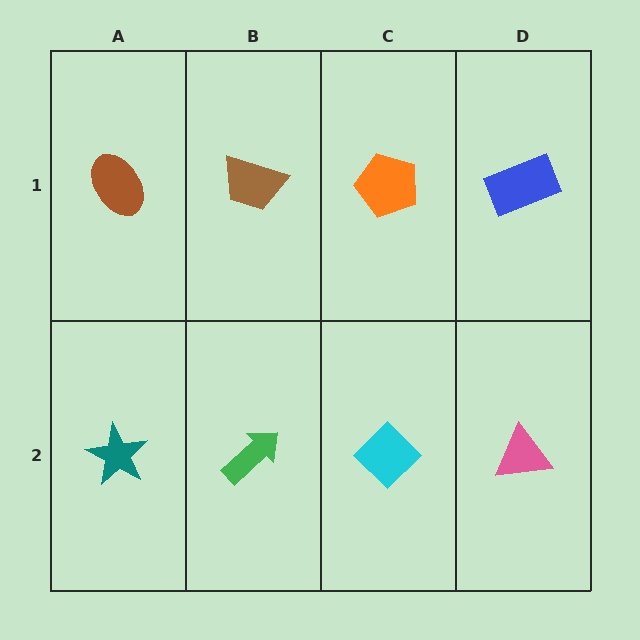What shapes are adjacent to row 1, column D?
A pink triangle (row 2, column D), an orange pentagon (row 1, column C).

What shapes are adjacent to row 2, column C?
An orange pentagon (row 1, column C), a green arrow (row 2, column B), a pink triangle (row 2, column D).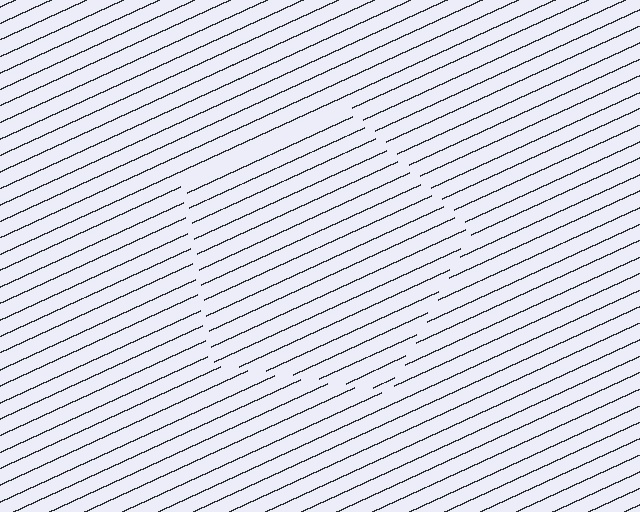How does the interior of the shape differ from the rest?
The interior of the shape contains the same grating, shifted by half a period — the contour is defined by the phase discontinuity where line-ends from the inner and outer gratings abut.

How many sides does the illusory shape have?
5 sides — the line-ends trace a pentagon.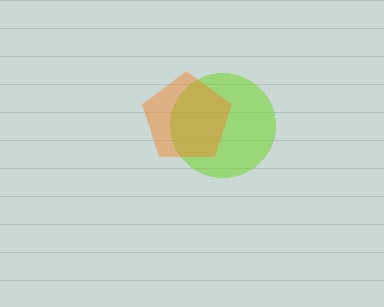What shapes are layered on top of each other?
The layered shapes are: a lime circle, an orange pentagon.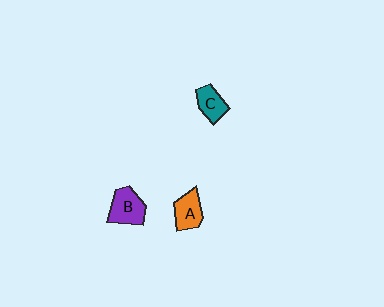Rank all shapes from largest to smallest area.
From largest to smallest: B (purple), A (orange), C (teal).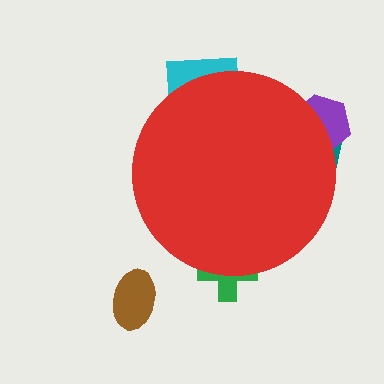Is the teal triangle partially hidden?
Yes, the teal triangle is partially hidden behind the red circle.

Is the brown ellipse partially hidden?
No, the brown ellipse is fully visible.